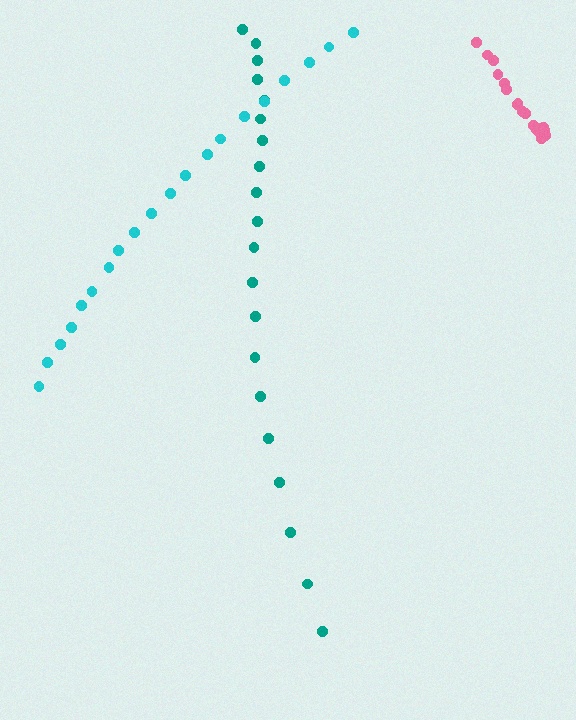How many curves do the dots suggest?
There are 3 distinct paths.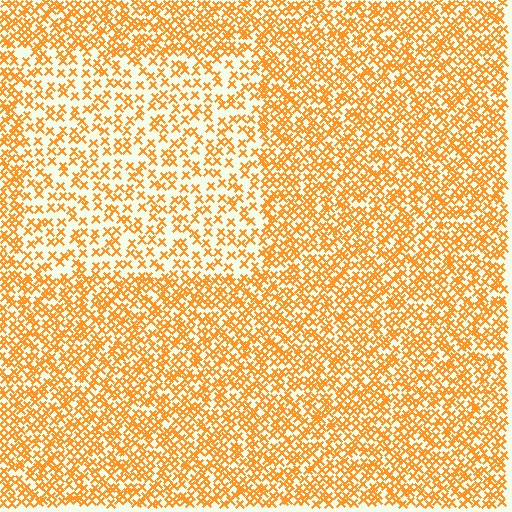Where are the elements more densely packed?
The elements are more densely packed outside the rectangle boundary.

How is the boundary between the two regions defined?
The boundary is defined by a change in element density (approximately 1.9x ratio). All elements are the same color, size, and shape.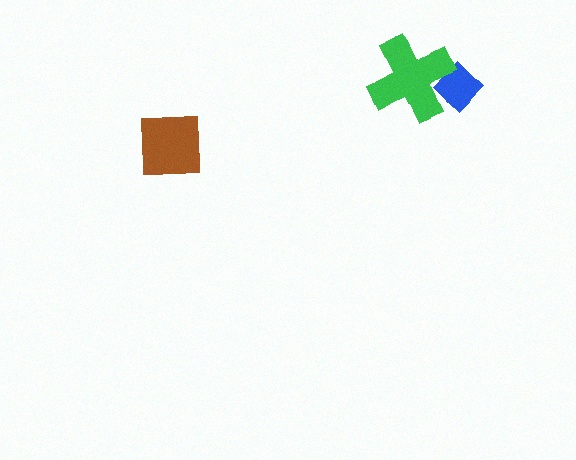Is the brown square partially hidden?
No, no other shape covers it.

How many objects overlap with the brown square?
0 objects overlap with the brown square.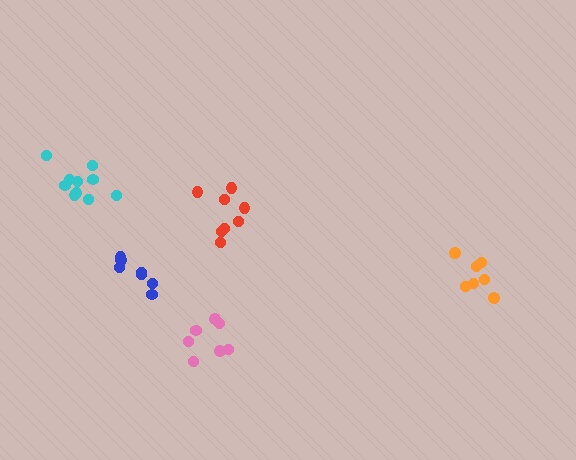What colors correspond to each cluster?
The clusters are colored: orange, pink, blue, cyan, red.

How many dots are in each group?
Group 1: 7 dots, Group 2: 7 dots, Group 3: 7 dots, Group 4: 10 dots, Group 5: 8 dots (39 total).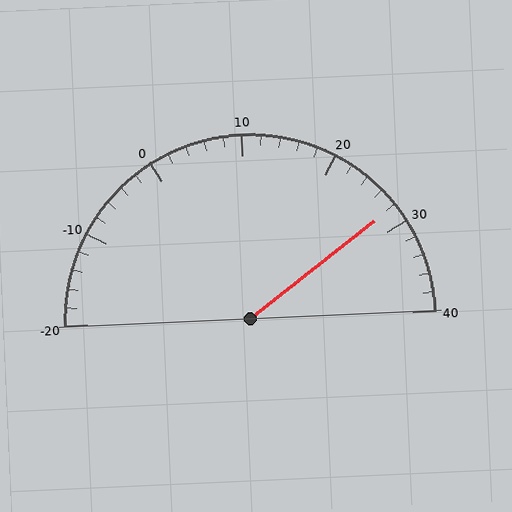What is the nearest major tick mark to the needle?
The nearest major tick mark is 30.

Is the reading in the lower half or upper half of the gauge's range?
The reading is in the upper half of the range (-20 to 40).